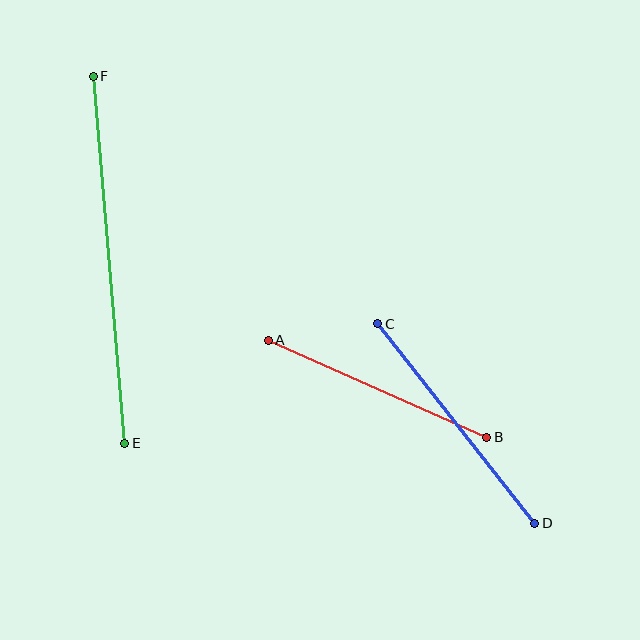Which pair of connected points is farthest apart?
Points E and F are farthest apart.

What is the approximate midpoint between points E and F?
The midpoint is at approximately (109, 260) pixels.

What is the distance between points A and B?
The distance is approximately 239 pixels.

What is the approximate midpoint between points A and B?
The midpoint is at approximately (378, 389) pixels.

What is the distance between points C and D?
The distance is approximately 254 pixels.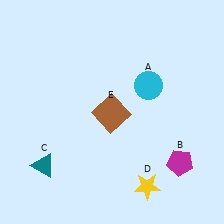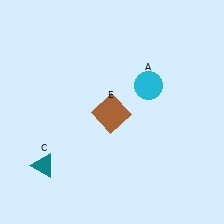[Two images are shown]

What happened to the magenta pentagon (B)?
The magenta pentagon (B) was removed in Image 2. It was in the bottom-right area of Image 1.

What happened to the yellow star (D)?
The yellow star (D) was removed in Image 2. It was in the bottom-right area of Image 1.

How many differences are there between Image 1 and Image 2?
There are 2 differences between the two images.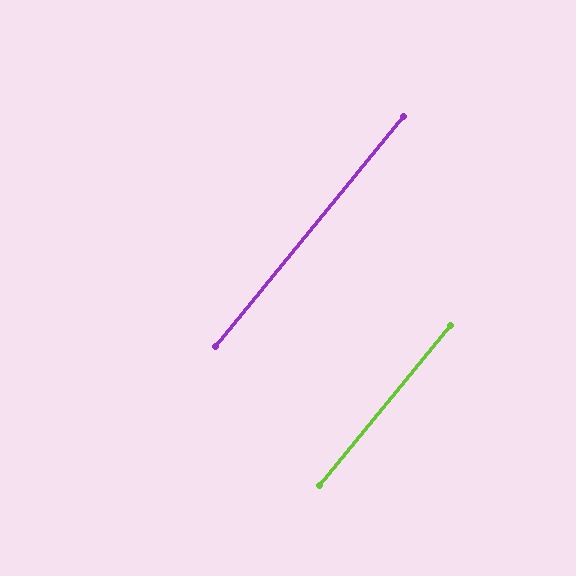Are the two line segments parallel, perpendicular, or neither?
Parallel — their directions differ by only 0.1°.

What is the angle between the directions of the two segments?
Approximately 0 degrees.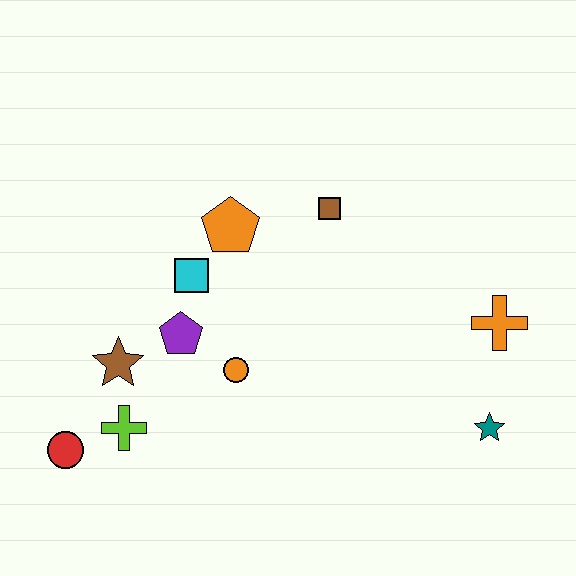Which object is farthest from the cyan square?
The teal star is farthest from the cyan square.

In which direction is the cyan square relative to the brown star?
The cyan square is above the brown star.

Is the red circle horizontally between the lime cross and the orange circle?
No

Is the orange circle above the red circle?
Yes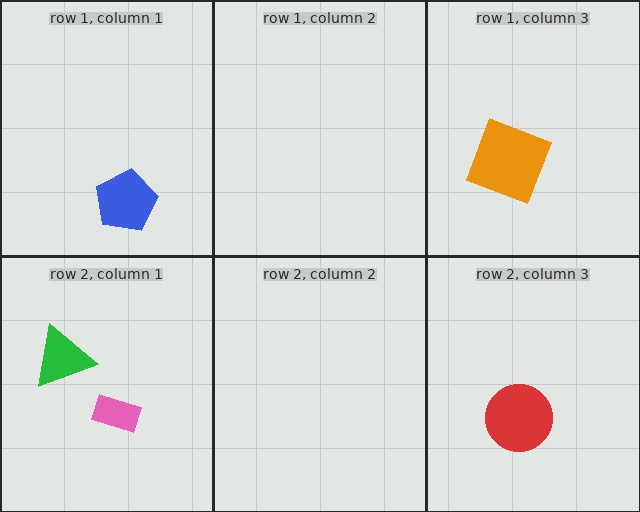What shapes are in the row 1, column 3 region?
The orange square.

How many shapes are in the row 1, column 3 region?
1.